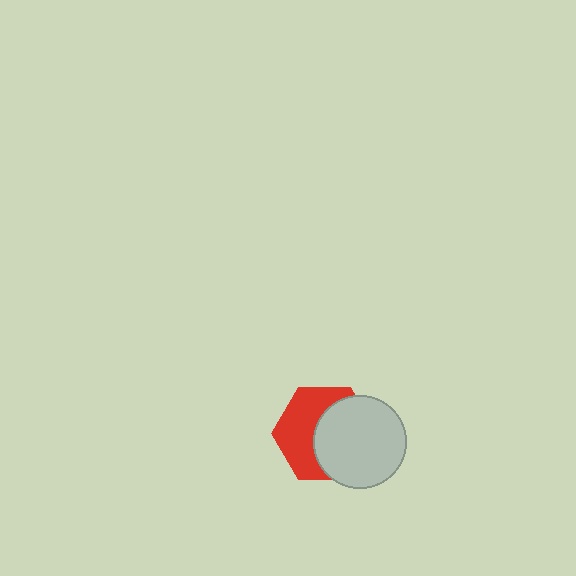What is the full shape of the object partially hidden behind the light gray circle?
The partially hidden object is a red hexagon.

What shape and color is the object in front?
The object in front is a light gray circle.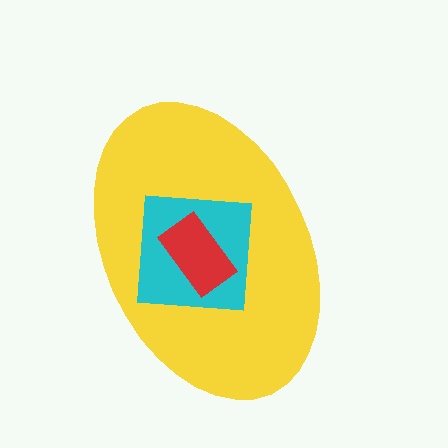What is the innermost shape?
The red rectangle.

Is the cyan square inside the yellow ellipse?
Yes.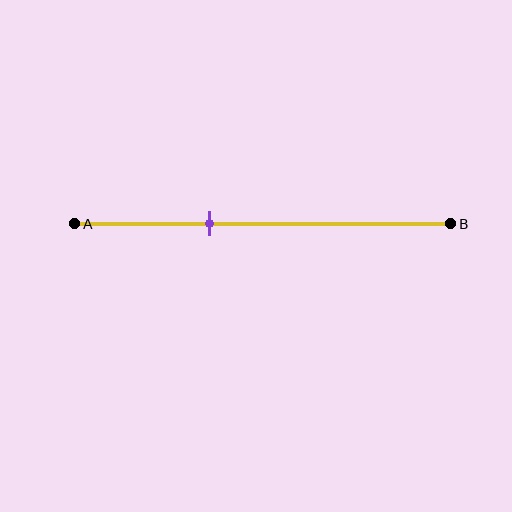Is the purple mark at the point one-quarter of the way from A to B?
No, the mark is at about 35% from A, not at the 25% one-quarter point.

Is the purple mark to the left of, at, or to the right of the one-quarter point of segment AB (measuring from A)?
The purple mark is to the right of the one-quarter point of segment AB.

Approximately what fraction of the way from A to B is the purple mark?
The purple mark is approximately 35% of the way from A to B.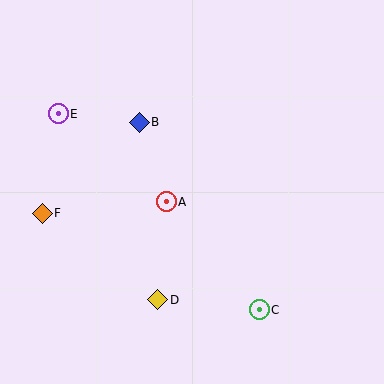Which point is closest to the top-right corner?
Point B is closest to the top-right corner.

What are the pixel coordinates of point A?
Point A is at (166, 202).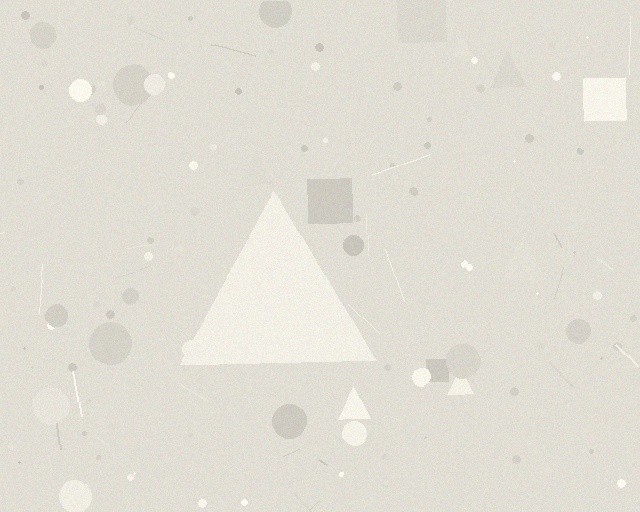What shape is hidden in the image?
A triangle is hidden in the image.